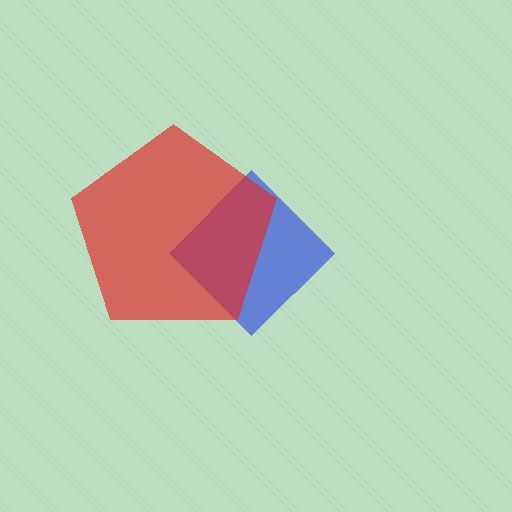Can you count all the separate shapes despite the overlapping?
Yes, there are 2 separate shapes.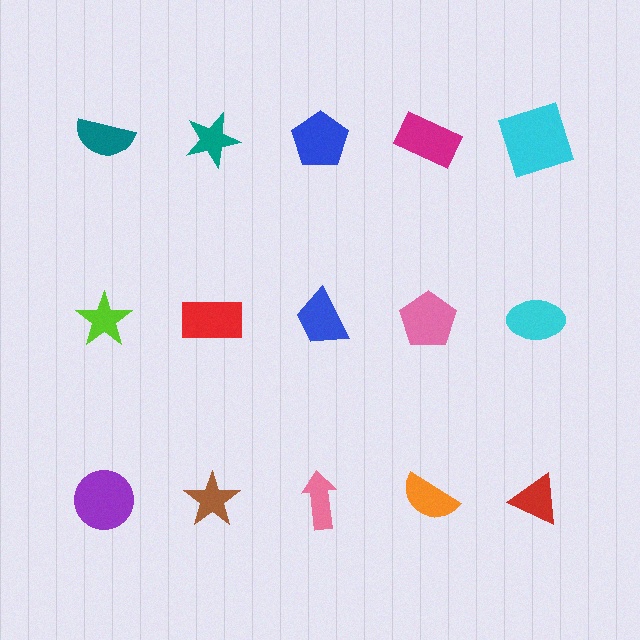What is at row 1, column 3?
A blue pentagon.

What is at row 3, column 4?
An orange semicircle.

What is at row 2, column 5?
A cyan ellipse.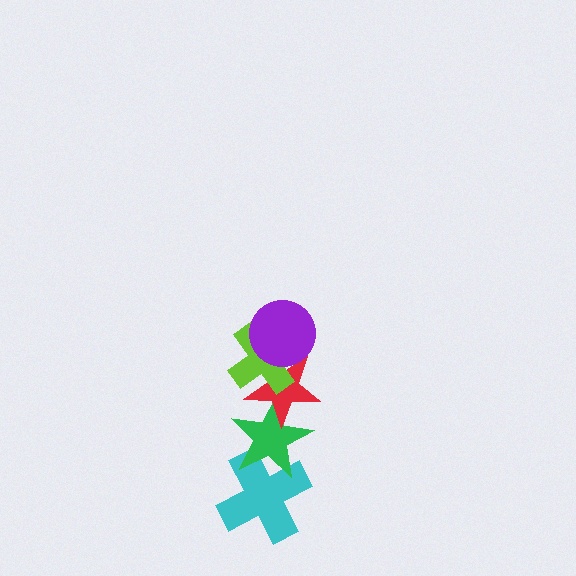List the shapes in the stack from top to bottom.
From top to bottom: the purple circle, the lime cross, the red star, the green star, the cyan cross.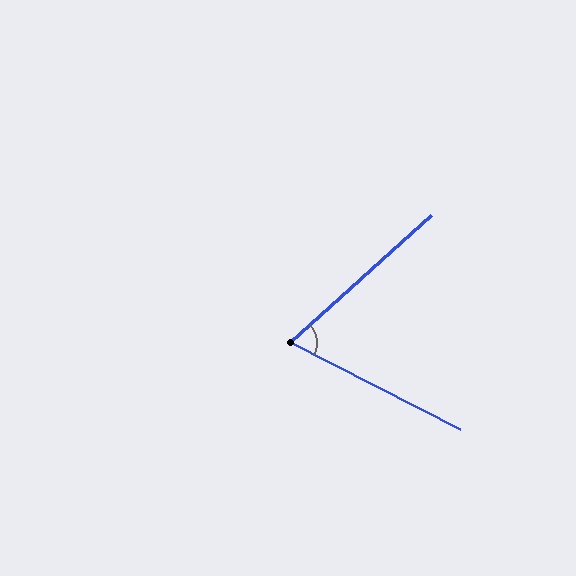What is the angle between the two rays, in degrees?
Approximately 69 degrees.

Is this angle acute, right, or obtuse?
It is acute.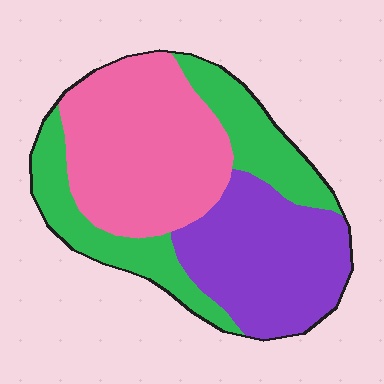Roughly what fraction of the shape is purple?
Purple covers around 30% of the shape.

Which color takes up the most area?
Pink, at roughly 40%.